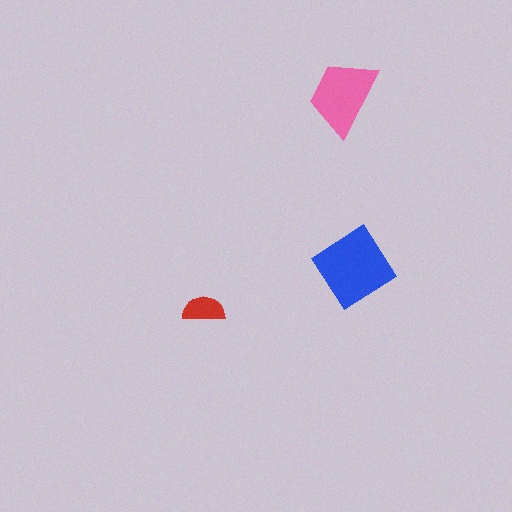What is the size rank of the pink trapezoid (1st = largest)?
2nd.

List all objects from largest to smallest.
The blue diamond, the pink trapezoid, the red semicircle.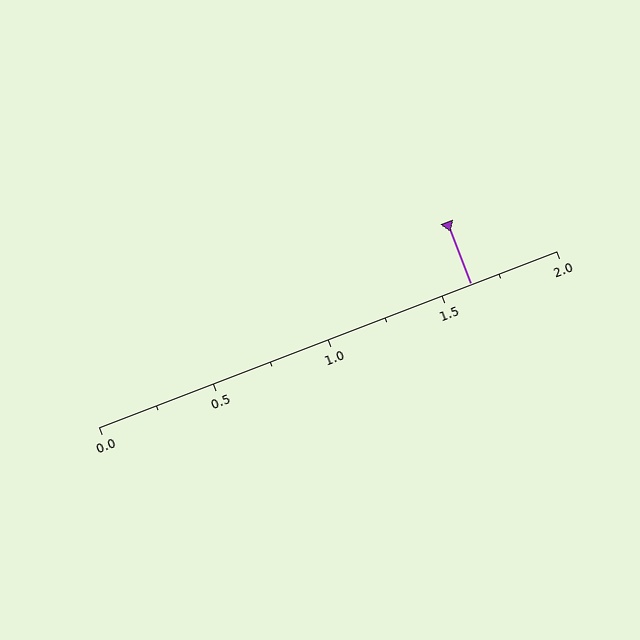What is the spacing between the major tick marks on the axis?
The major ticks are spaced 0.5 apart.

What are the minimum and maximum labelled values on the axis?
The axis runs from 0.0 to 2.0.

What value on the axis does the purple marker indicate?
The marker indicates approximately 1.62.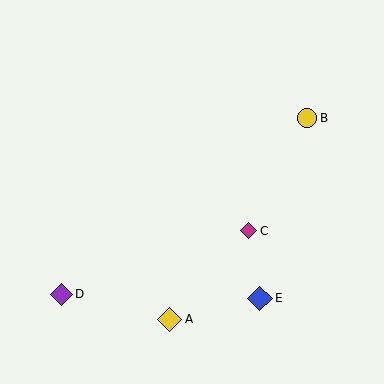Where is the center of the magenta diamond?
The center of the magenta diamond is at (249, 231).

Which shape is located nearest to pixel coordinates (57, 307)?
The purple diamond (labeled D) at (62, 294) is nearest to that location.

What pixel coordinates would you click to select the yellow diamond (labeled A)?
Click at (169, 319) to select the yellow diamond A.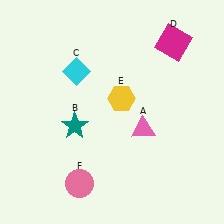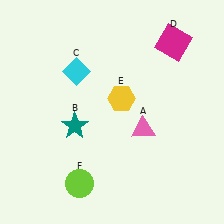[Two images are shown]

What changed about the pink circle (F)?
In Image 1, F is pink. In Image 2, it changed to lime.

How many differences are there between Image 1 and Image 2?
There is 1 difference between the two images.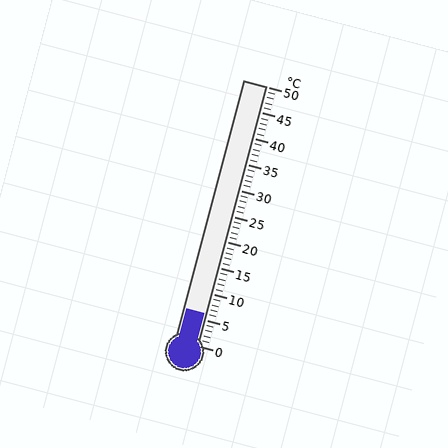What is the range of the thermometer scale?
The thermometer scale ranges from 0°C to 50°C.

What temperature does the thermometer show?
The thermometer shows approximately 6°C.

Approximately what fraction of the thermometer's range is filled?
The thermometer is filled to approximately 10% of its range.